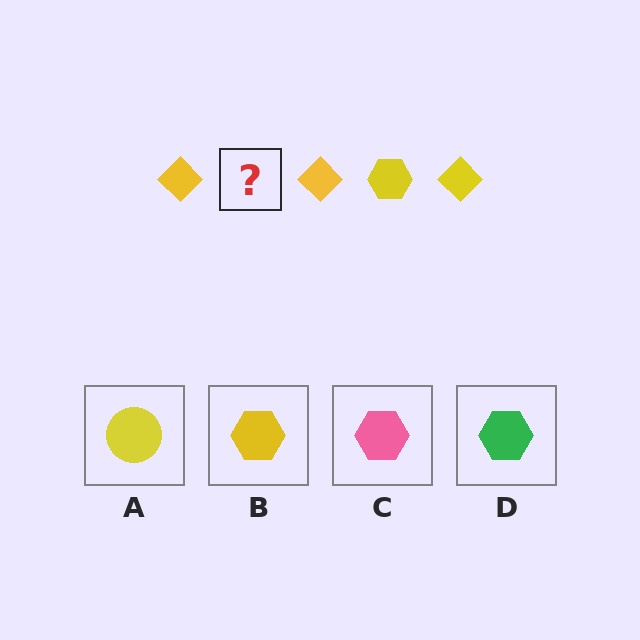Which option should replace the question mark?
Option B.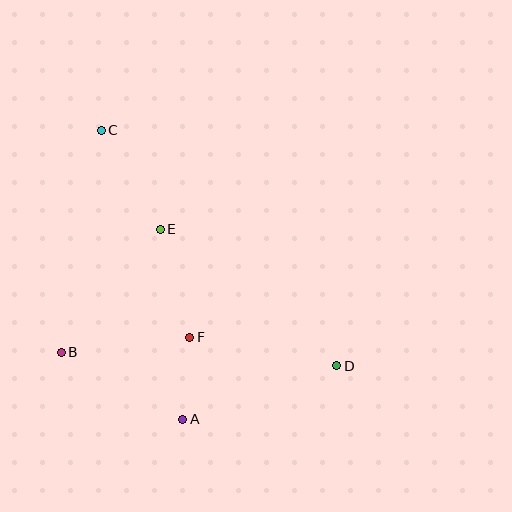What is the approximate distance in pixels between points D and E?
The distance between D and E is approximately 223 pixels.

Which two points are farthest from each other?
Points C and D are farthest from each other.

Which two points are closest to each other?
Points A and F are closest to each other.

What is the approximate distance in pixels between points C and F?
The distance between C and F is approximately 225 pixels.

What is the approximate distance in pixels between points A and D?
The distance between A and D is approximately 163 pixels.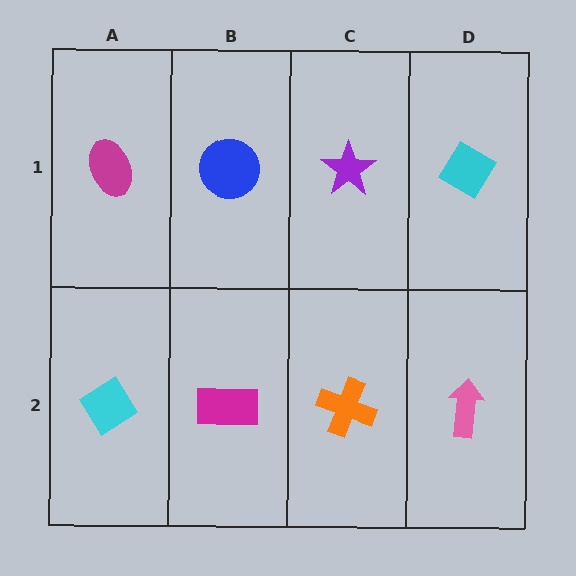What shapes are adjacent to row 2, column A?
A magenta ellipse (row 1, column A), a magenta rectangle (row 2, column B).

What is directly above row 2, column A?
A magenta ellipse.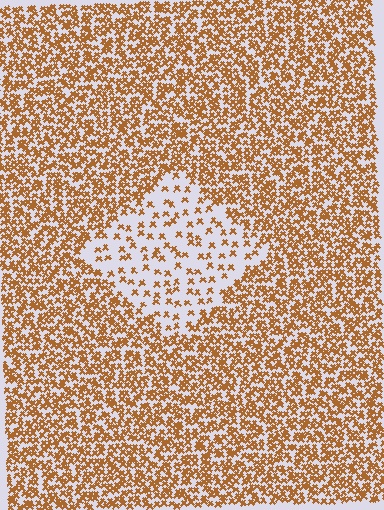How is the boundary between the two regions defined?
The boundary is defined by a change in element density (approximately 2.9x ratio). All elements are the same color, size, and shape.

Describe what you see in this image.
The image contains small brown elements arranged at two different densities. A diamond-shaped region is visible where the elements are less densely packed than the surrounding area.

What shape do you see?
I see a diamond.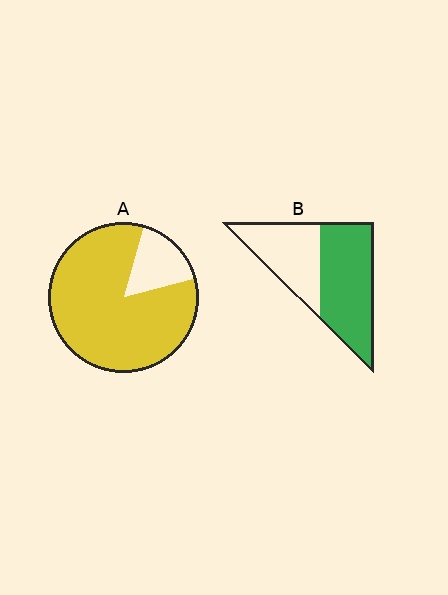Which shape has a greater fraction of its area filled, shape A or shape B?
Shape A.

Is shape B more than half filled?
Yes.